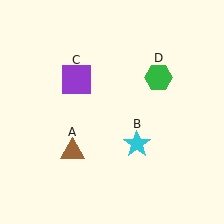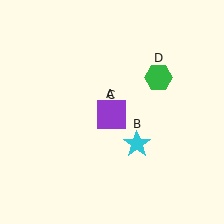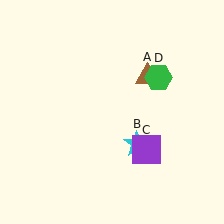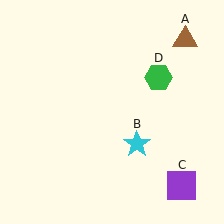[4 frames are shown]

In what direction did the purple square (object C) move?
The purple square (object C) moved down and to the right.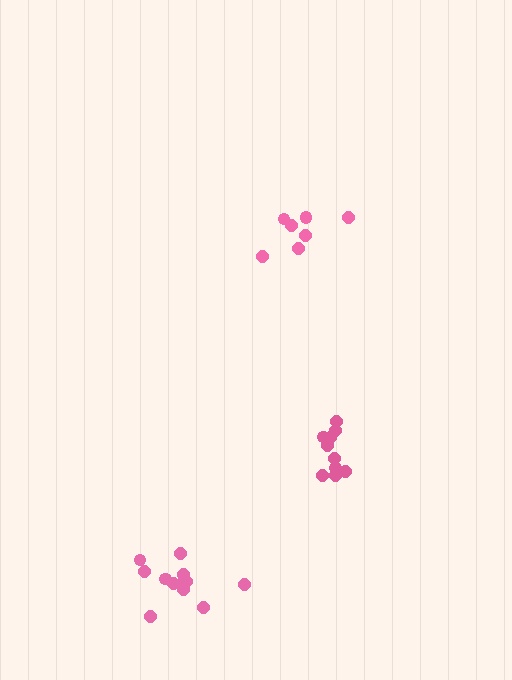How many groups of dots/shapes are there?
There are 3 groups.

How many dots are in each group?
Group 1: 7 dots, Group 2: 10 dots, Group 3: 12 dots (29 total).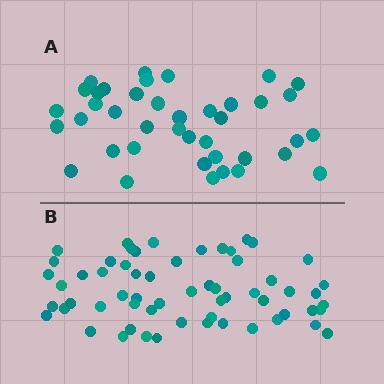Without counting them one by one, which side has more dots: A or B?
Region B (the bottom region) has more dots.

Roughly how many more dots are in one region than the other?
Region B has approximately 20 more dots than region A.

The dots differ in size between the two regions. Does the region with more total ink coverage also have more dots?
No. Region A has more total ink coverage because its dots are larger, but region B actually contains more individual dots. Total area can be misleading — the number of items is what matters here.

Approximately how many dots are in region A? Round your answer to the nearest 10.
About 40 dots.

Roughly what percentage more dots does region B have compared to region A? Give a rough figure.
About 50% more.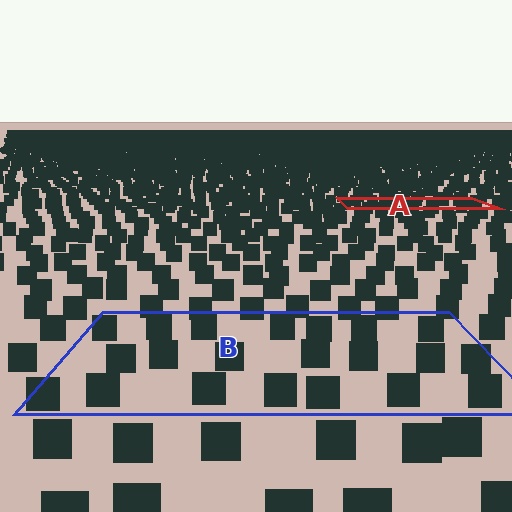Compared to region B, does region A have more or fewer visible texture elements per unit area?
Region A has more texture elements per unit area — they are packed more densely because it is farther away.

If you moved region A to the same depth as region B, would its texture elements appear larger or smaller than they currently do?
They would appear larger. At a closer depth, the same texture elements are projected at a bigger on-screen size.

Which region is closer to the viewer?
Region B is closer. The texture elements there are larger and more spread out.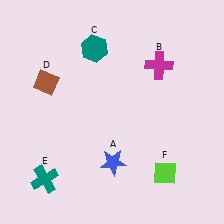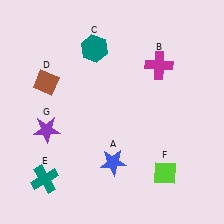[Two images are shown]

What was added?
A purple star (G) was added in Image 2.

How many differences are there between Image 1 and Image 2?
There is 1 difference between the two images.